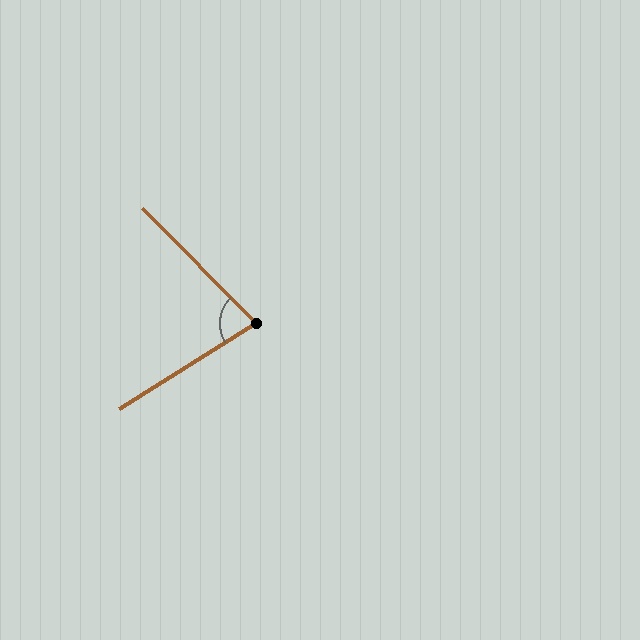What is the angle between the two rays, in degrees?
Approximately 78 degrees.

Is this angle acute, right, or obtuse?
It is acute.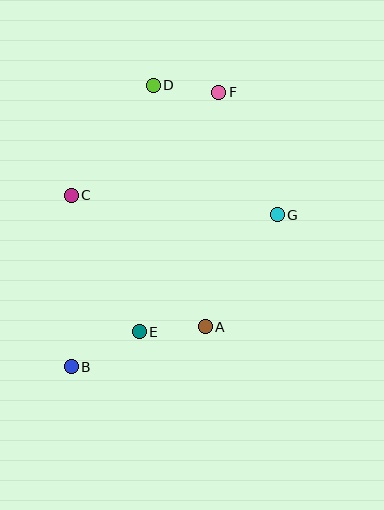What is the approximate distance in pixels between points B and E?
The distance between B and E is approximately 77 pixels.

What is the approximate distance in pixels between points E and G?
The distance between E and G is approximately 181 pixels.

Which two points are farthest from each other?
Points B and F are farthest from each other.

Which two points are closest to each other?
Points D and F are closest to each other.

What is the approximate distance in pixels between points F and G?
The distance between F and G is approximately 136 pixels.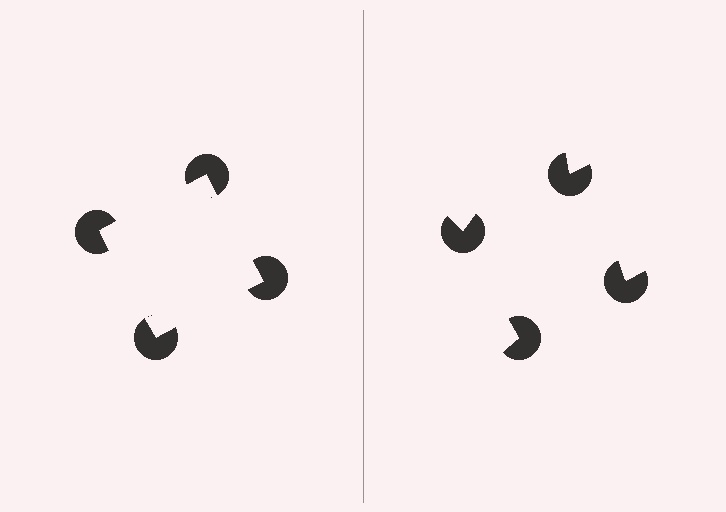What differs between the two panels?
The pac-man discs are positioned identically on both sides; only the wedge orientations differ. On the left they align to a square; on the right they are misaligned.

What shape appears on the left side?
An illusory square.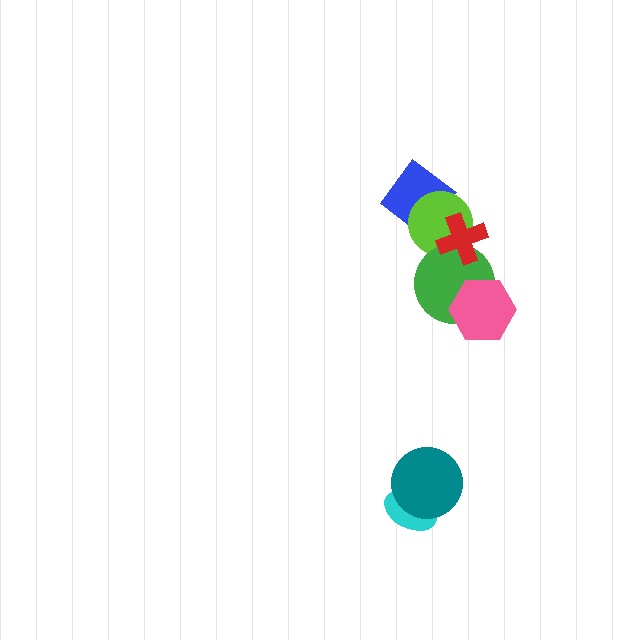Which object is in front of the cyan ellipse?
The teal circle is in front of the cyan ellipse.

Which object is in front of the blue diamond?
The lime circle is in front of the blue diamond.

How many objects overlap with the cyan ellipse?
1 object overlaps with the cyan ellipse.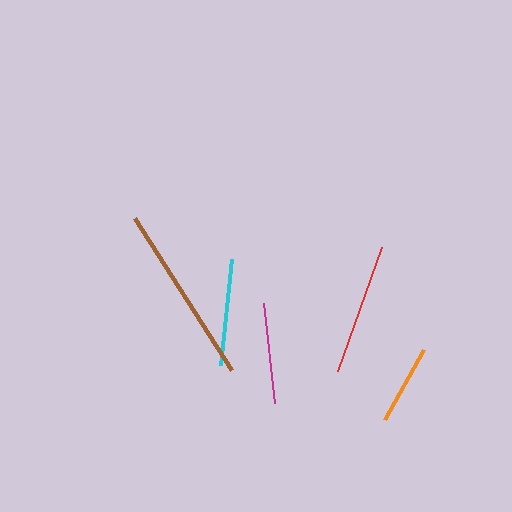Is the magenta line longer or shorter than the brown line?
The brown line is longer than the magenta line.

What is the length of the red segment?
The red segment is approximately 131 pixels long.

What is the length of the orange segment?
The orange segment is approximately 80 pixels long.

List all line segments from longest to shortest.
From longest to shortest: brown, red, cyan, magenta, orange.